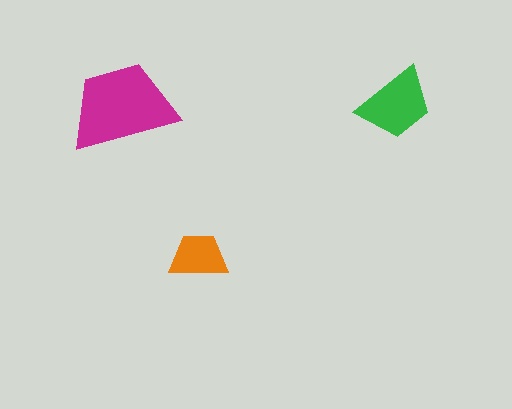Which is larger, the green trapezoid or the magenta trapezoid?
The magenta one.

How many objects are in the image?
There are 3 objects in the image.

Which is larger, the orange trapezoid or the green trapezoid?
The green one.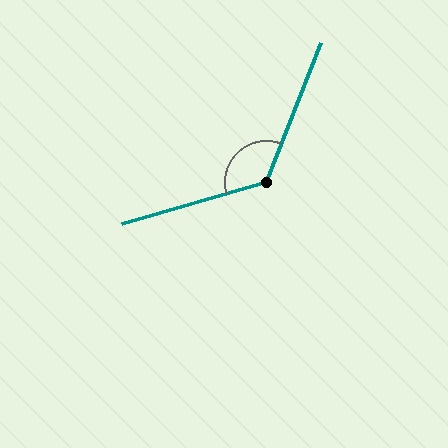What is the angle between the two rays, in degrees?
Approximately 128 degrees.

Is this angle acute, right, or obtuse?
It is obtuse.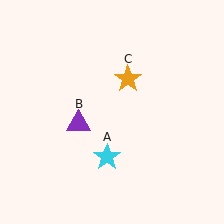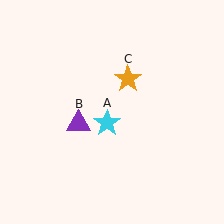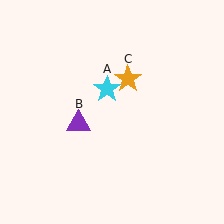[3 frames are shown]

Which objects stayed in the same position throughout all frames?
Purple triangle (object B) and orange star (object C) remained stationary.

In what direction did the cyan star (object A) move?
The cyan star (object A) moved up.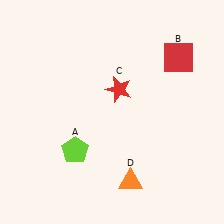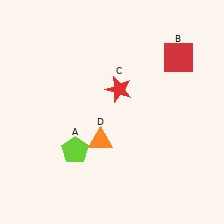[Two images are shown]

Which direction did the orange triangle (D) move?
The orange triangle (D) moved up.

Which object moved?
The orange triangle (D) moved up.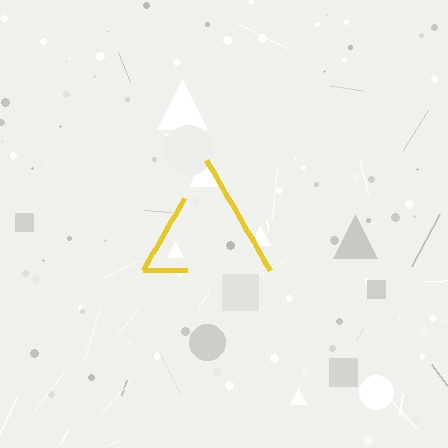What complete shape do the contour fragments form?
The contour fragments form a triangle.